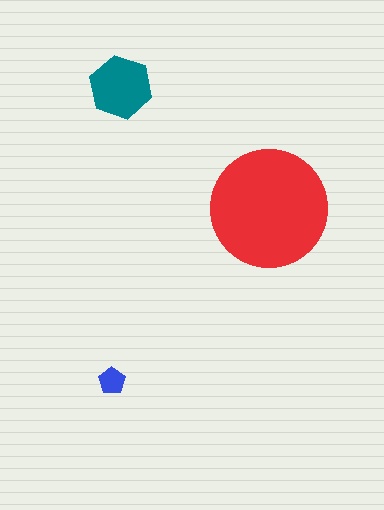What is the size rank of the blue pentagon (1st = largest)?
3rd.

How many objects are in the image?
There are 3 objects in the image.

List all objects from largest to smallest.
The red circle, the teal hexagon, the blue pentagon.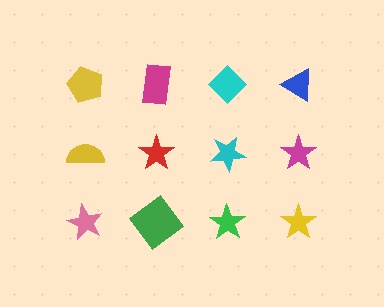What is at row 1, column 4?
A blue triangle.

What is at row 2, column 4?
A magenta star.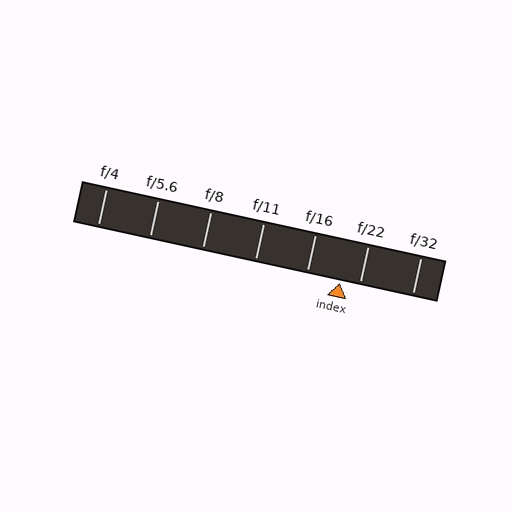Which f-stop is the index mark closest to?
The index mark is closest to f/22.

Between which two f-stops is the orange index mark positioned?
The index mark is between f/16 and f/22.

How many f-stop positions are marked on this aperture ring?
There are 7 f-stop positions marked.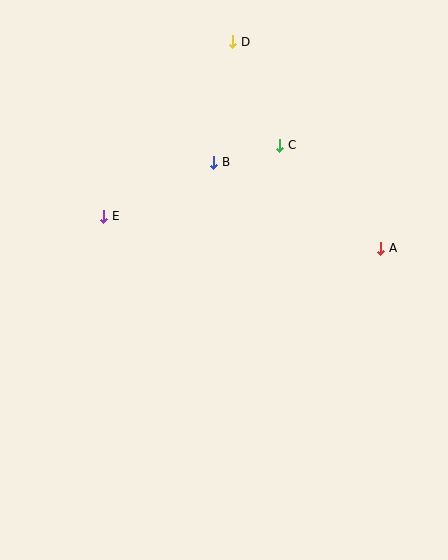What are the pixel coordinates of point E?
Point E is at (104, 216).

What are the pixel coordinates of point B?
Point B is at (214, 162).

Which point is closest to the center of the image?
Point B at (214, 162) is closest to the center.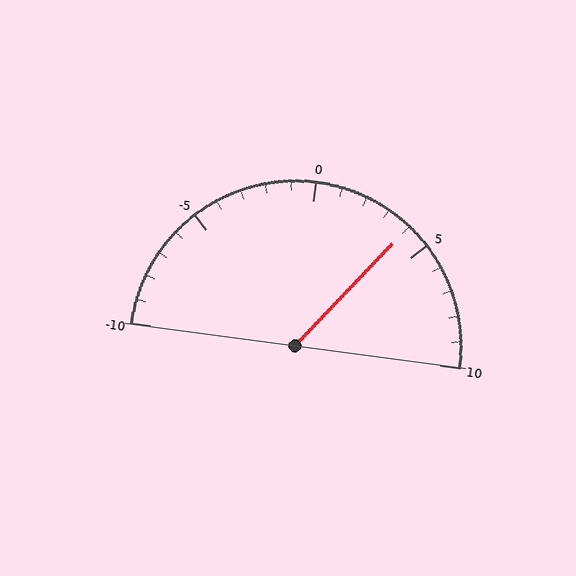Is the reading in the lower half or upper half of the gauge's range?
The reading is in the upper half of the range (-10 to 10).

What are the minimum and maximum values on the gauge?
The gauge ranges from -10 to 10.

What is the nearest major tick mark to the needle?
The nearest major tick mark is 5.